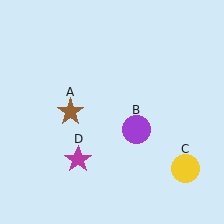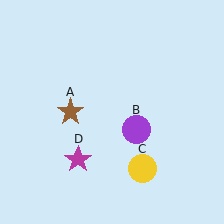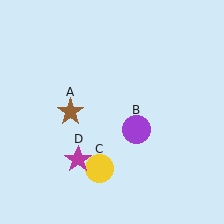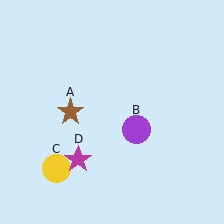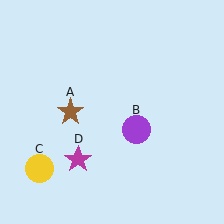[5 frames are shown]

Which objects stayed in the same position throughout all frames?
Brown star (object A) and purple circle (object B) and magenta star (object D) remained stationary.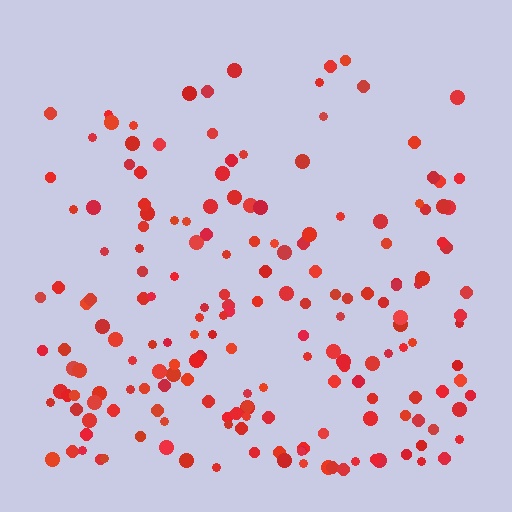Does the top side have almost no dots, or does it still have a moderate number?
Still a moderate number, just noticeably fewer than the bottom.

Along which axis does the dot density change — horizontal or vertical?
Vertical.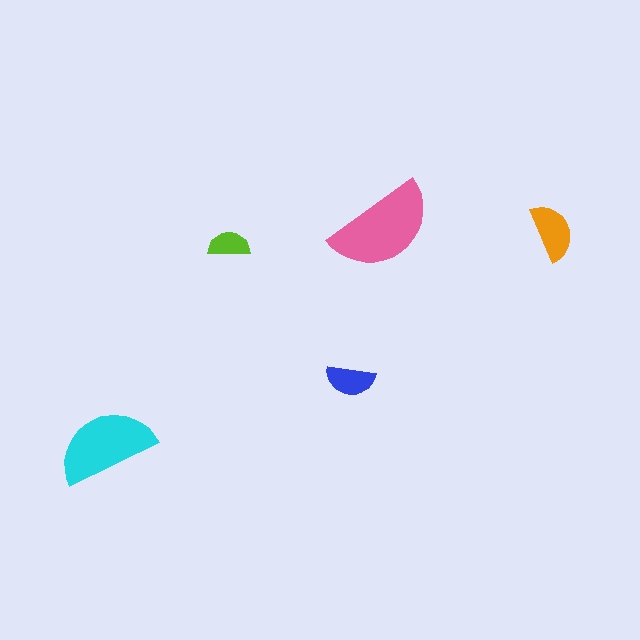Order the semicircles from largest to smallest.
the pink one, the cyan one, the orange one, the blue one, the lime one.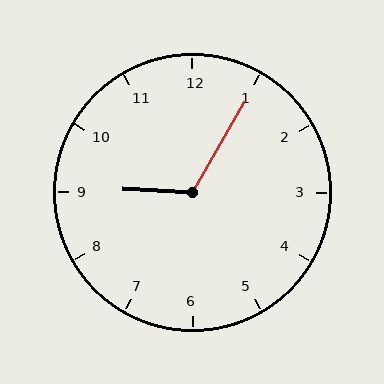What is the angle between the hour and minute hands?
Approximately 118 degrees.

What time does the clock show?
9:05.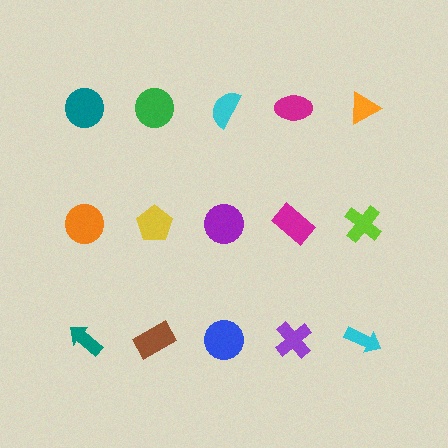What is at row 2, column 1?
An orange circle.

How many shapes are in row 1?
5 shapes.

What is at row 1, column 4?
A magenta ellipse.